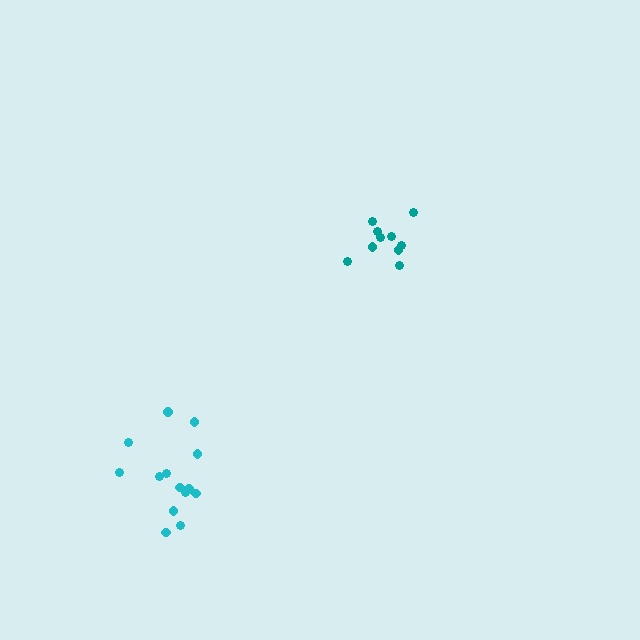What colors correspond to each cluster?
The clusters are colored: cyan, teal.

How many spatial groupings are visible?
There are 2 spatial groupings.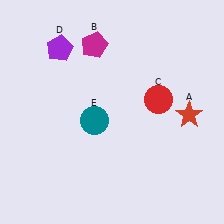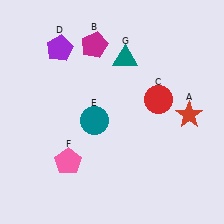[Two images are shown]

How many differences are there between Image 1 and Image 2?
There are 2 differences between the two images.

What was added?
A pink pentagon (F), a teal triangle (G) were added in Image 2.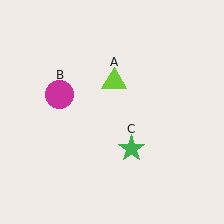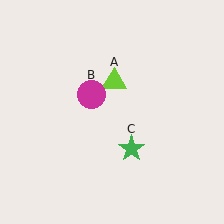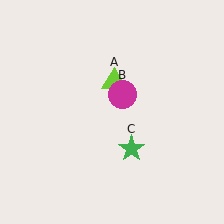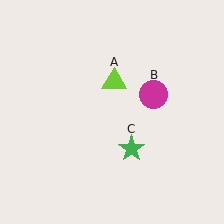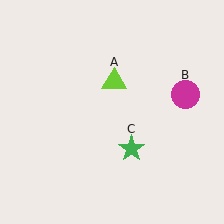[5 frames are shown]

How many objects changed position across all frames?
1 object changed position: magenta circle (object B).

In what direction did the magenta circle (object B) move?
The magenta circle (object B) moved right.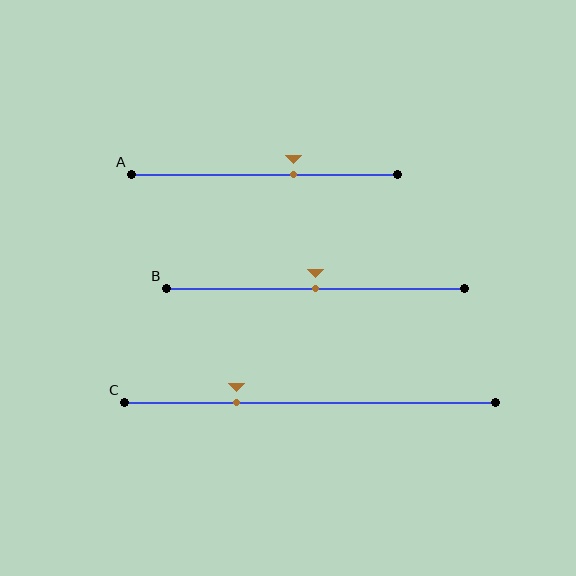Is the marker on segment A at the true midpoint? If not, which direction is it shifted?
No, the marker on segment A is shifted to the right by about 11% of the segment length.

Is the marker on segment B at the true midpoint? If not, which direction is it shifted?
Yes, the marker on segment B is at the true midpoint.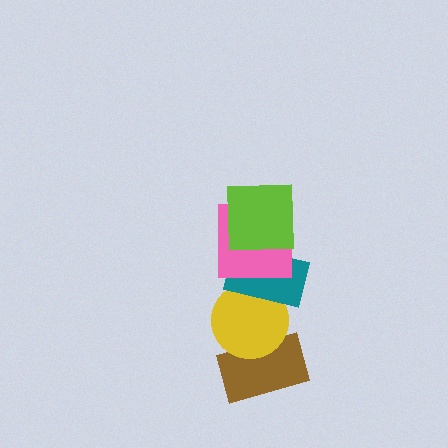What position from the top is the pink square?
The pink square is 2nd from the top.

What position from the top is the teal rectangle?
The teal rectangle is 3rd from the top.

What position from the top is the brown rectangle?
The brown rectangle is 5th from the top.